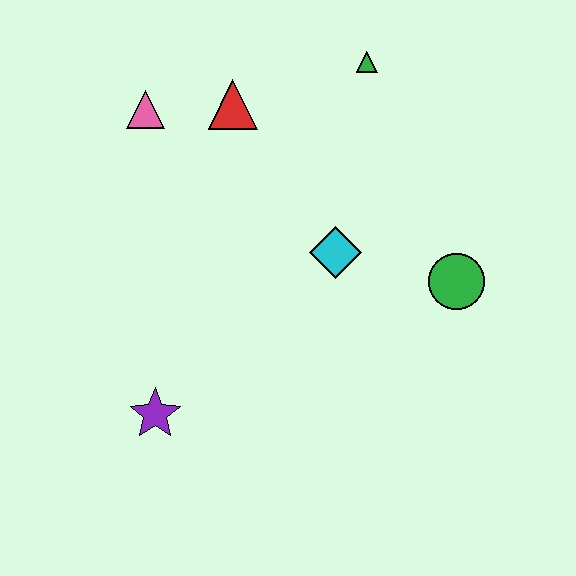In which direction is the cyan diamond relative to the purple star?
The cyan diamond is to the right of the purple star.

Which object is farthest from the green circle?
The pink triangle is farthest from the green circle.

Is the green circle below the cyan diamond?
Yes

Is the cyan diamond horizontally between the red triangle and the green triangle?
Yes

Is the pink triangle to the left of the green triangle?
Yes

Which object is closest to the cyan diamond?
The green circle is closest to the cyan diamond.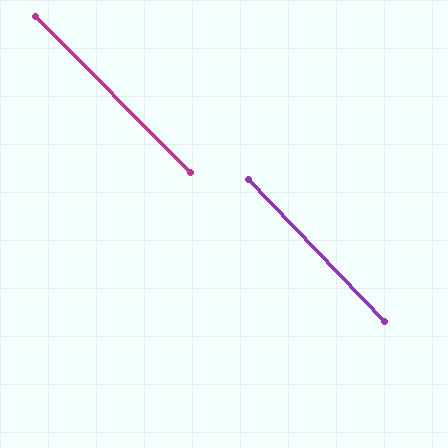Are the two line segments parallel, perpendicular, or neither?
Parallel — their directions differ by only 1.0°.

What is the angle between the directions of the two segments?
Approximately 1 degree.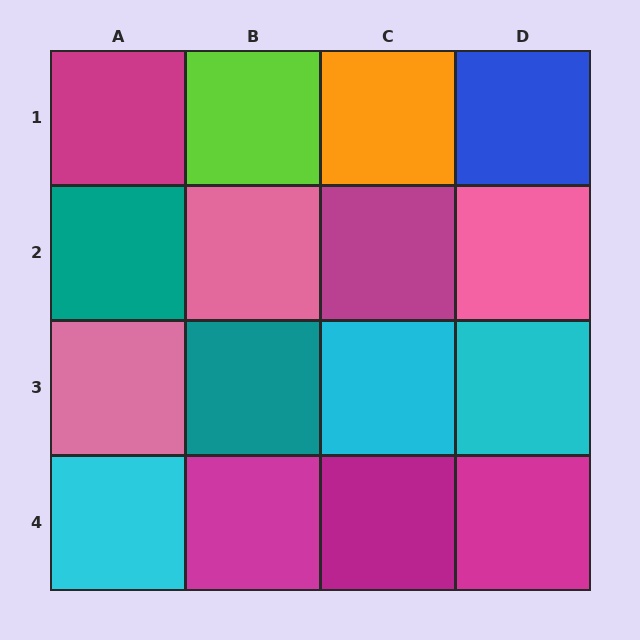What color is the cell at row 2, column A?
Teal.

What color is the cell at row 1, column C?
Orange.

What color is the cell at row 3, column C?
Cyan.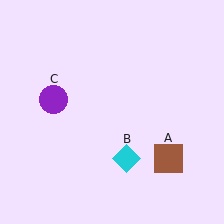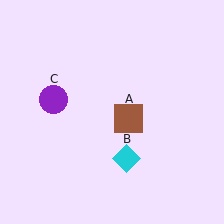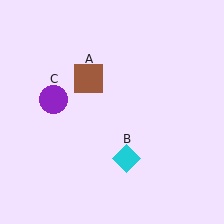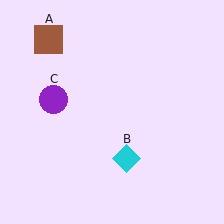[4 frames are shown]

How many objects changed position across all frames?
1 object changed position: brown square (object A).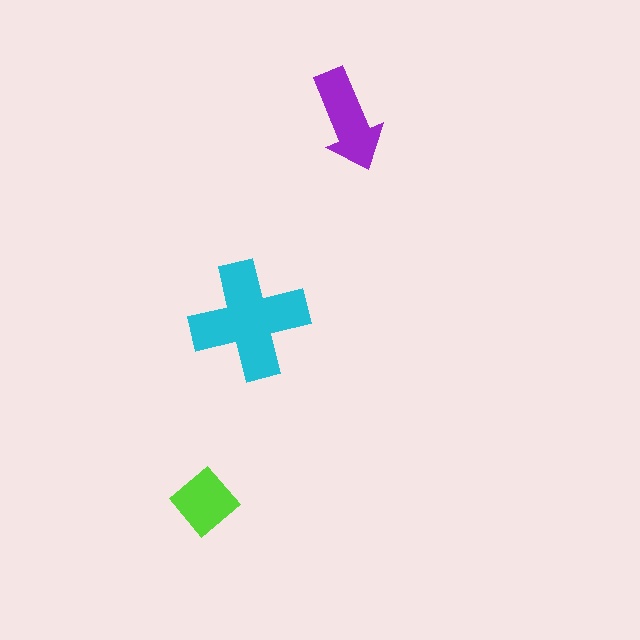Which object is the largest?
The cyan cross.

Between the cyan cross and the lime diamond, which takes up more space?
The cyan cross.